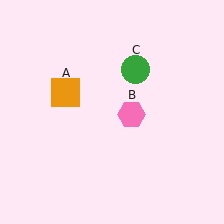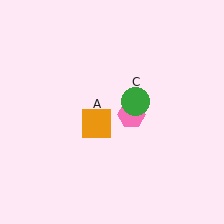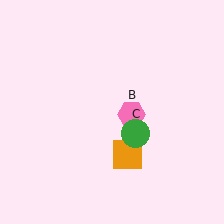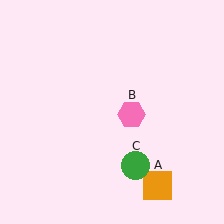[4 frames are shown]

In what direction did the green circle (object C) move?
The green circle (object C) moved down.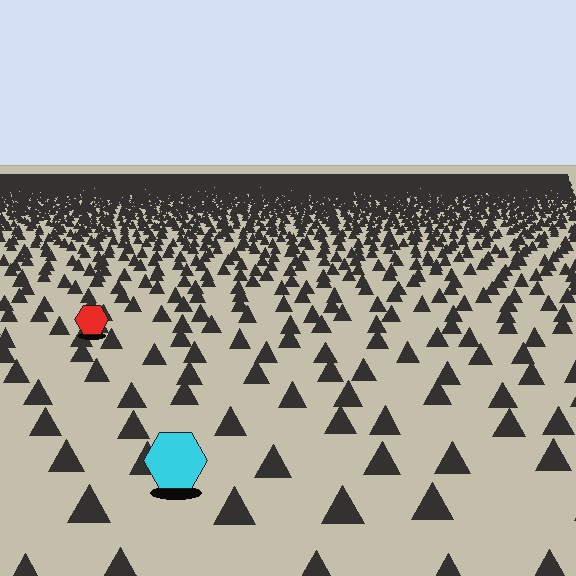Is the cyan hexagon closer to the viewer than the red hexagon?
Yes. The cyan hexagon is closer — you can tell from the texture gradient: the ground texture is coarser near it.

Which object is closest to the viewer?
The cyan hexagon is closest. The texture marks near it are larger and more spread out.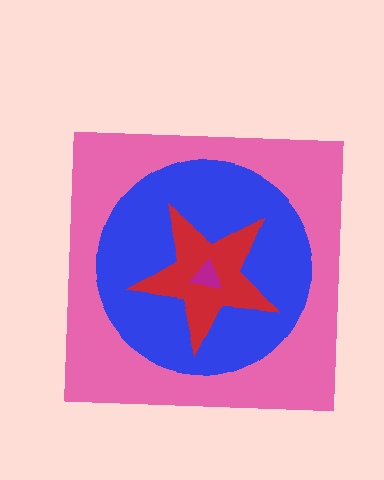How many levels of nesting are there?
4.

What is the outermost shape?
The pink square.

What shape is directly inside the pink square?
The blue circle.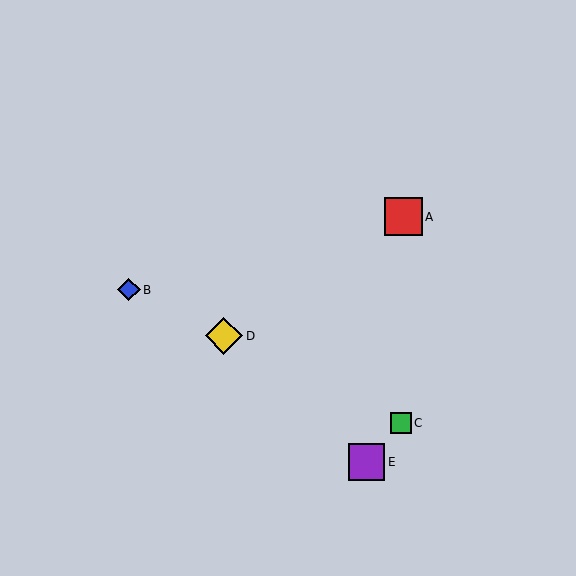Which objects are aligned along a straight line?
Objects B, C, D are aligned along a straight line.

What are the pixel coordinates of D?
Object D is at (224, 336).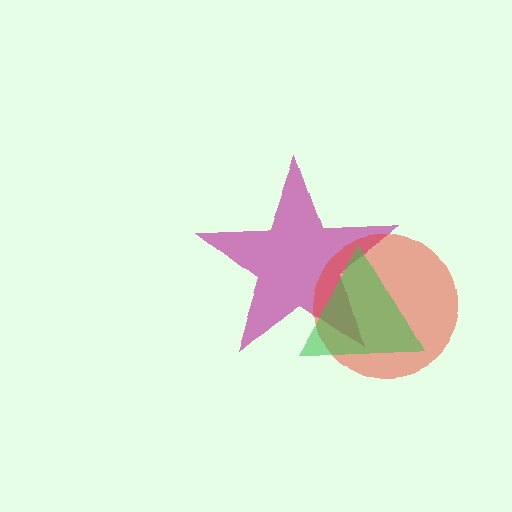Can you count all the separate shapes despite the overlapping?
Yes, there are 3 separate shapes.